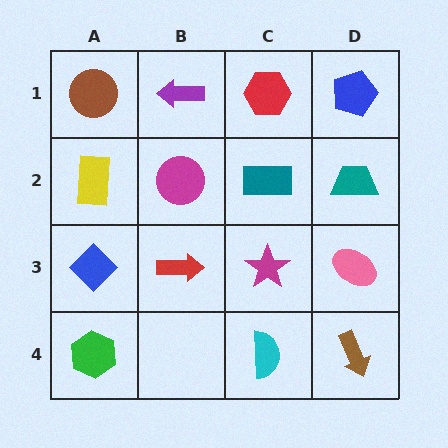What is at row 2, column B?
A magenta circle.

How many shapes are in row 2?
4 shapes.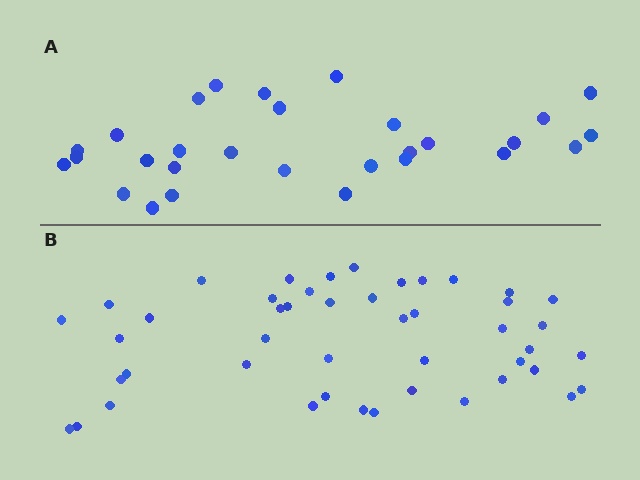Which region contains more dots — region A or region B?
Region B (the bottom region) has more dots.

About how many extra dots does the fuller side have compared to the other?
Region B has approximately 15 more dots than region A.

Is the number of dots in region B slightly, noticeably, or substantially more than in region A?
Region B has substantially more. The ratio is roughly 1.6 to 1.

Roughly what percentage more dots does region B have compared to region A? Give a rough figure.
About 60% more.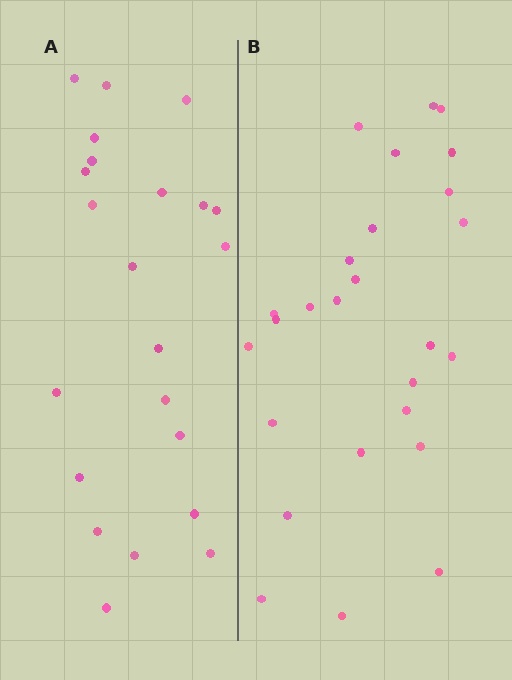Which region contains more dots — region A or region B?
Region B (the right region) has more dots.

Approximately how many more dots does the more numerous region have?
Region B has about 4 more dots than region A.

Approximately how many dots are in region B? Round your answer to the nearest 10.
About 30 dots. (The exact count is 26, which rounds to 30.)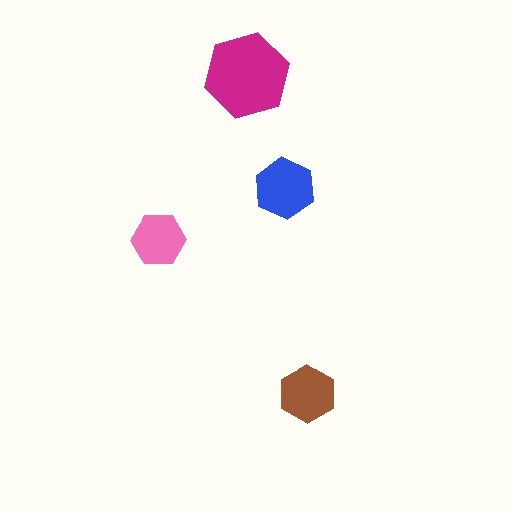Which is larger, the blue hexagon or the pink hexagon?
The blue one.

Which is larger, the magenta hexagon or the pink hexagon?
The magenta one.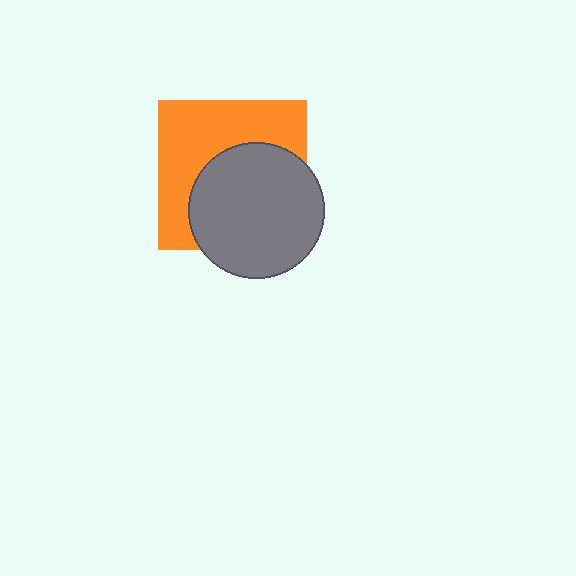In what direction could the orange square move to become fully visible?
The orange square could move toward the upper-left. That would shift it out from behind the gray circle entirely.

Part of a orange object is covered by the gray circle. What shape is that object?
It is a square.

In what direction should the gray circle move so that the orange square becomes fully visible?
The gray circle should move toward the lower-right. That is the shortest direction to clear the overlap and leave the orange square fully visible.